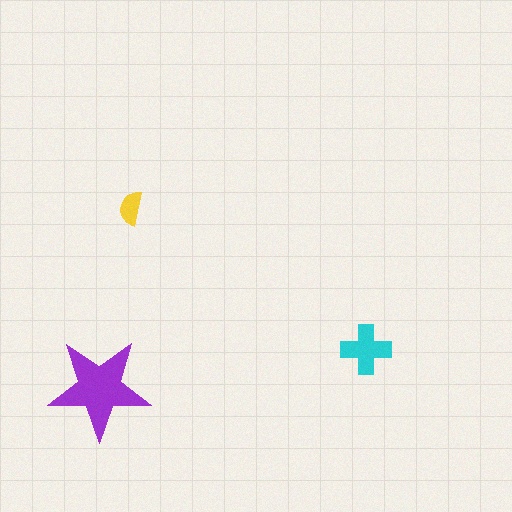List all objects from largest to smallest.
The purple star, the cyan cross, the yellow semicircle.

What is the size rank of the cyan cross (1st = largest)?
2nd.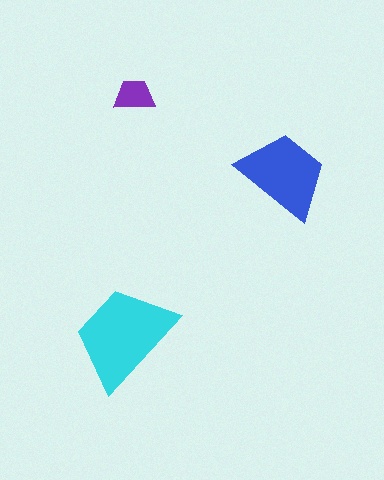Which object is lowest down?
The cyan trapezoid is bottommost.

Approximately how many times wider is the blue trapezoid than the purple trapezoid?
About 2 times wider.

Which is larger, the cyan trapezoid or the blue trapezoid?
The cyan one.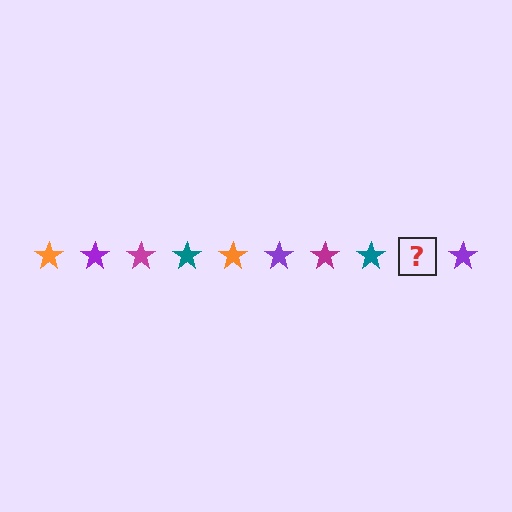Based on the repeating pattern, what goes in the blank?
The blank should be an orange star.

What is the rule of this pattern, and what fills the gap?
The rule is that the pattern cycles through orange, purple, magenta, teal stars. The gap should be filled with an orange star.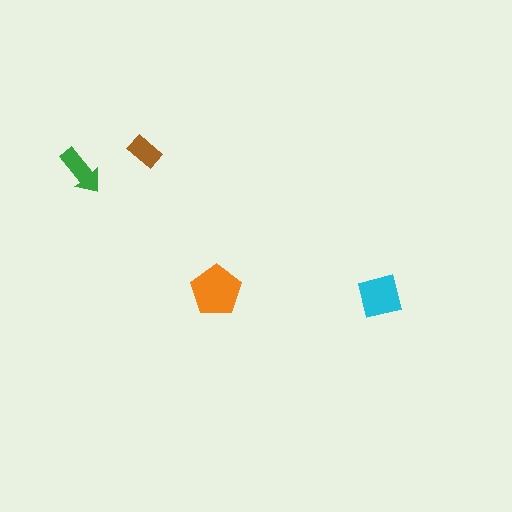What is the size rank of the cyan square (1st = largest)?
2nd.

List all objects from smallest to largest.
The brown rectangle, the green arrow, the cyan square, the orange pentagon.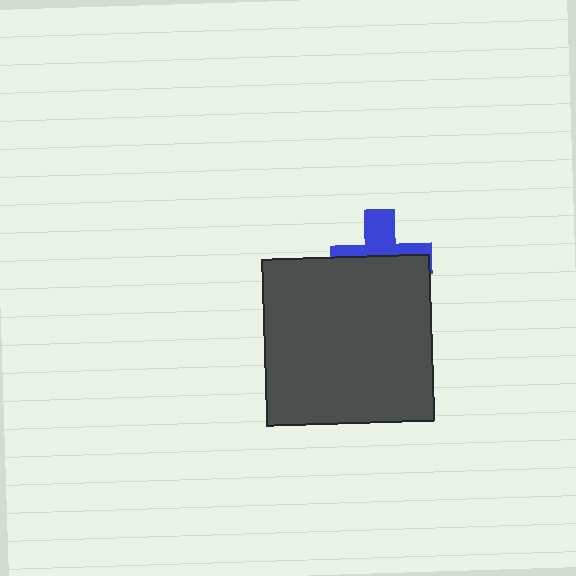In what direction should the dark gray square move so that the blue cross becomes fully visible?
The dark gray square should move down. That is the shortest direction to clear the overlap and leave the blue cross fully visible.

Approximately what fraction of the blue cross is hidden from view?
Roughly 60% of the blue cross is hidden behind the dark gray square.